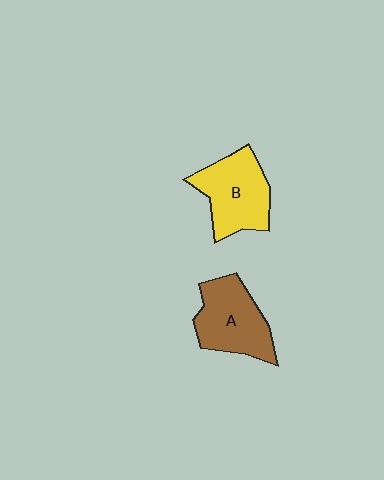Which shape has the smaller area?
Shape A (brown).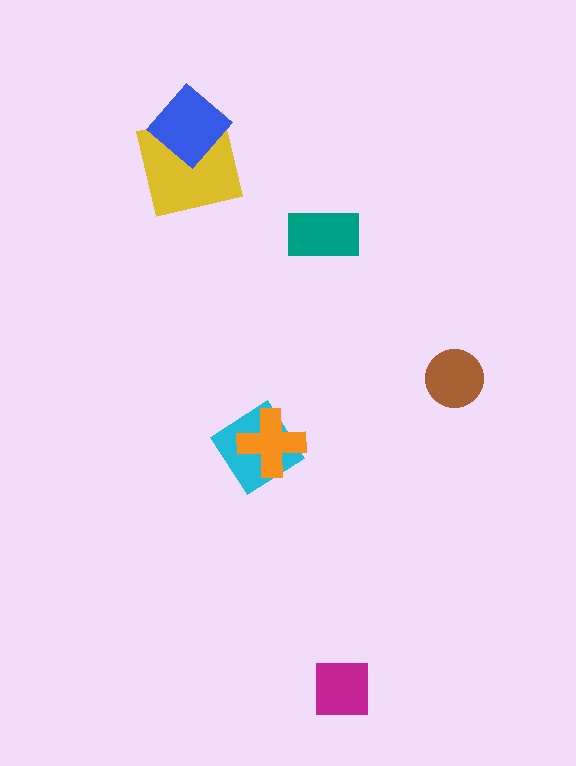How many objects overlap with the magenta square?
0 objects overlap with the magenta square.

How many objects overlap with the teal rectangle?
0 objects overlap with the teal rectangle.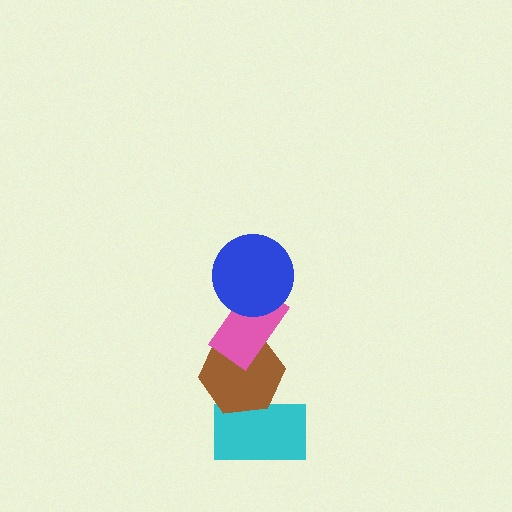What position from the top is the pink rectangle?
The pink rectangle is 2nd from the top.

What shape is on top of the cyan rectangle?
The brown hexagon is on top of the cyan rectangle.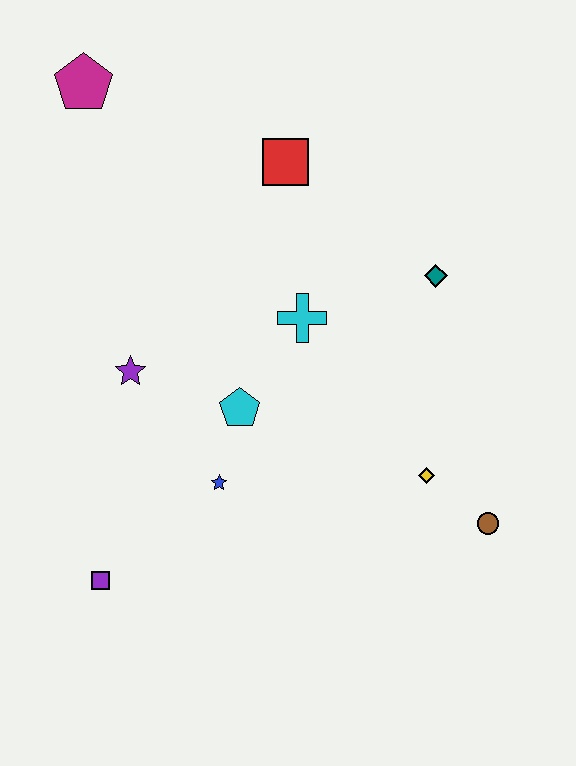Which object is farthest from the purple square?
The magenta pentagon is farthest from the purple square.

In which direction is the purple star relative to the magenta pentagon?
The purple star is below the magenta pentagon.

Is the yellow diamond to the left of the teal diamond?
Yes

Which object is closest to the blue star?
The cyan pentagon is closest to the blue star.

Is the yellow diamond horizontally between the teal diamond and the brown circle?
No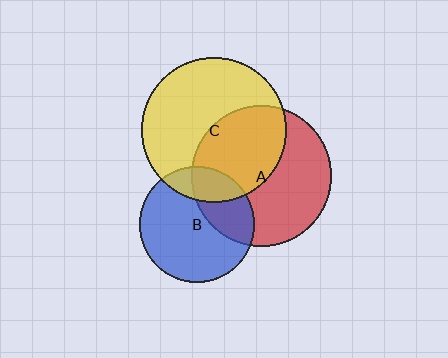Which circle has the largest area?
Circle C (yellow).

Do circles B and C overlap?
Yes.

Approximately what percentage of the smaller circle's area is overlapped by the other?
Approximately 20%.